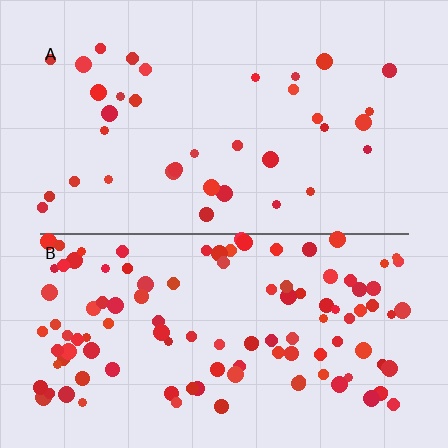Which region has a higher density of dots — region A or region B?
B (the bottom).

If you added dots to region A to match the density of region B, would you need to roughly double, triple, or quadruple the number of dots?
Approximately triple.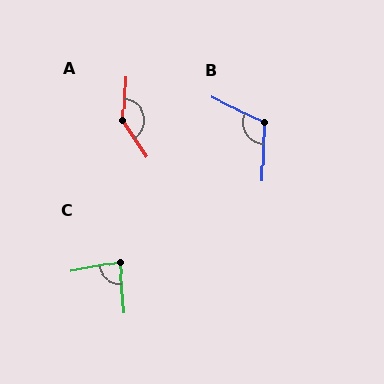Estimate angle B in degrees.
Approximately 113 degrees.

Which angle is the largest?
A, at approximately 143 degrees.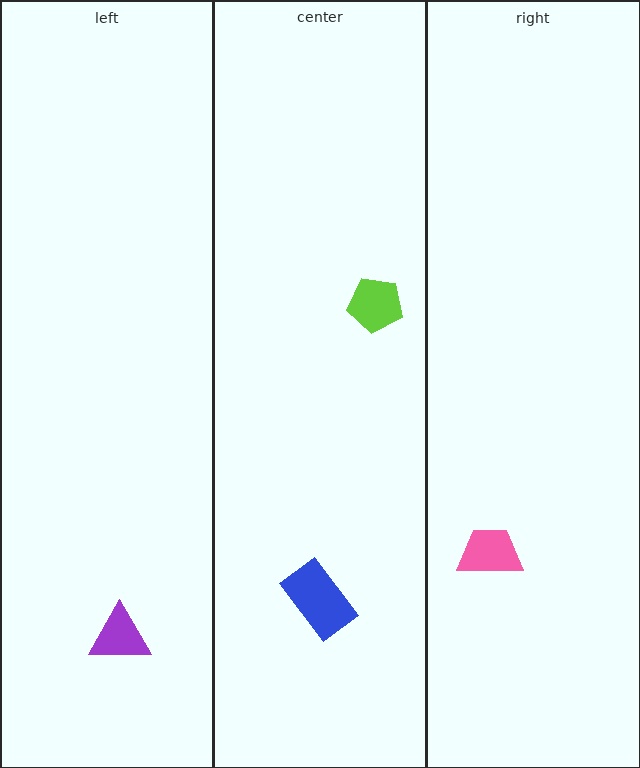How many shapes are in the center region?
2.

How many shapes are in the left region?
1.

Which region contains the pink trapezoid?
The right region.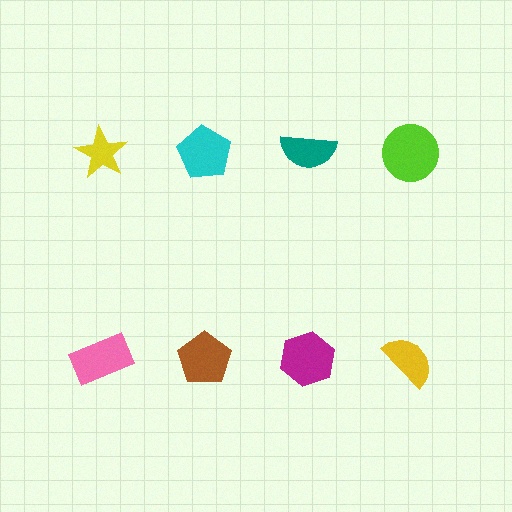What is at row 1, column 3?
A teal semicircle.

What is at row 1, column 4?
A lime circle.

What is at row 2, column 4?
A yellow semicircle.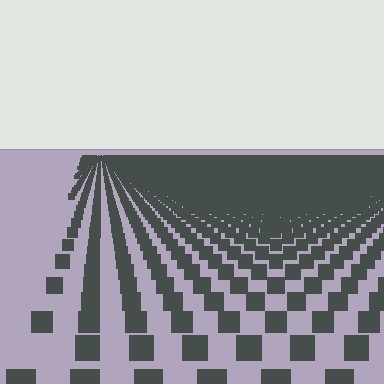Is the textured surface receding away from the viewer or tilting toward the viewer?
The surface is receding away from the viewer. Texture elements get smaller and denser toward the top.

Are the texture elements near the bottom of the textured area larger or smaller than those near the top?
Larger. Near the bottom, elements are closer to the viewer and appear at a bigger on-screen size.